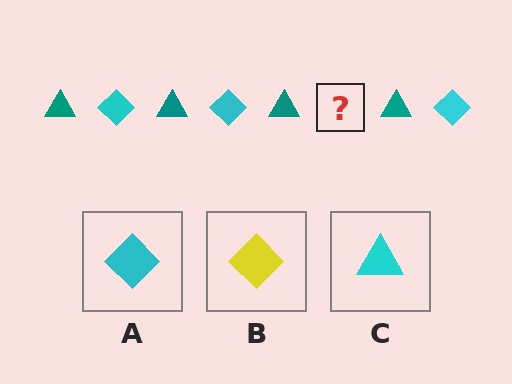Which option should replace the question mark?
Option A.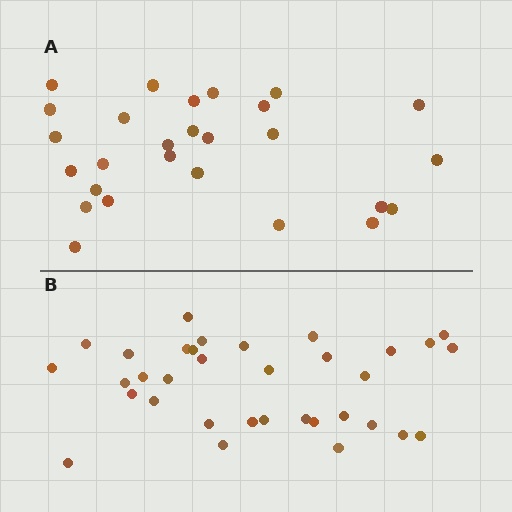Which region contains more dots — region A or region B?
Region B (the bottom region) has more dots.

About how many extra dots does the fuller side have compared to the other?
Region B has roughly 8 or so more dots than region A.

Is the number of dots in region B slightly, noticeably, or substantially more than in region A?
Region B has noticeably more, but not dramatically so. The ratio is roughly 1.3 to 1.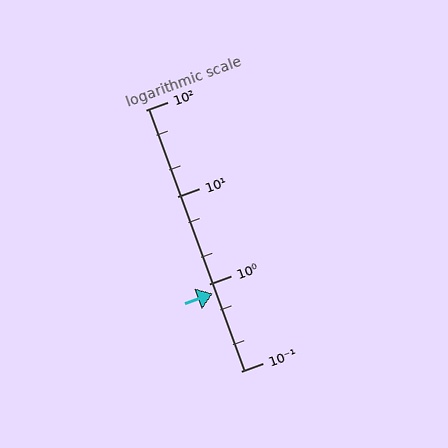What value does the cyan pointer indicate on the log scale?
The pointer indicates approximately 0.78.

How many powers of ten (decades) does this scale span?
The scale spans 3 decades, from 0.1 to 100.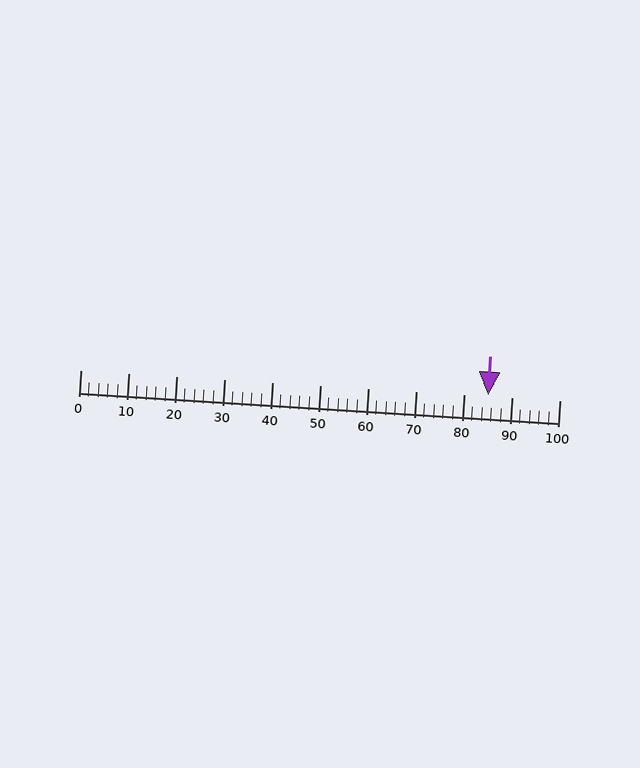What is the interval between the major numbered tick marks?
The major tick marks are spaced 10 units apart.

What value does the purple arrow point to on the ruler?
The purple arrow points to approximately 85.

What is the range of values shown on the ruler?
The ruler shows values from 0 to 100.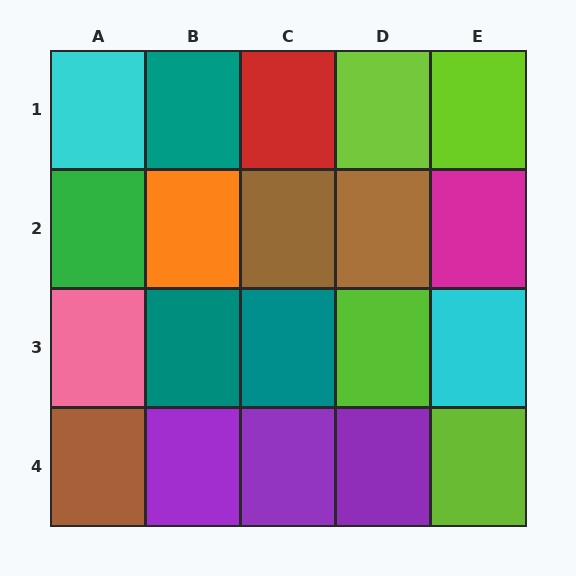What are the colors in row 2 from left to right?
Green, orange, brown, brown, magenta.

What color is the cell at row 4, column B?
Purple.